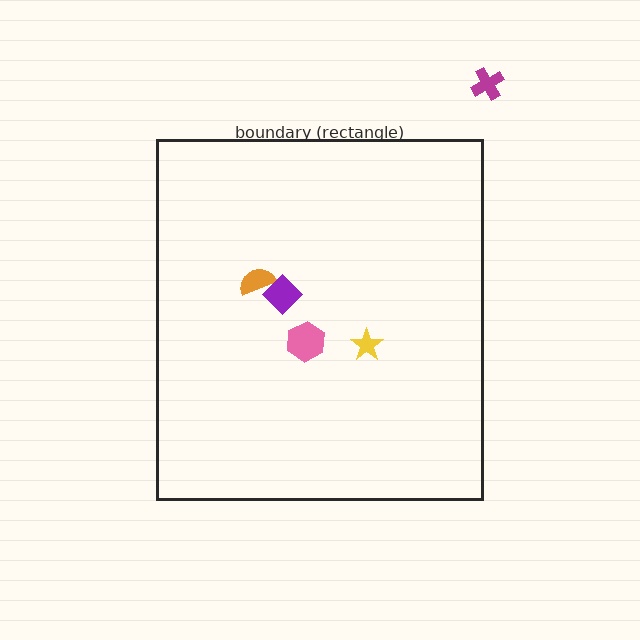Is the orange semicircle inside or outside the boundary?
Inside.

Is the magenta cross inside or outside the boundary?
Outside.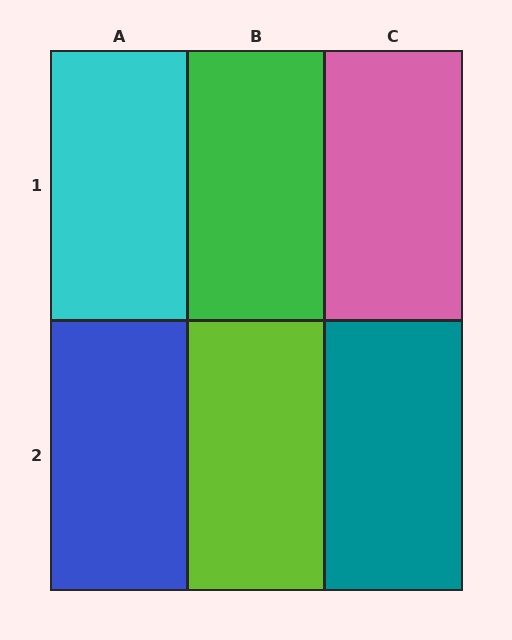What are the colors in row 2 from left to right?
Blue, lime, teal.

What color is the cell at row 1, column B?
Green.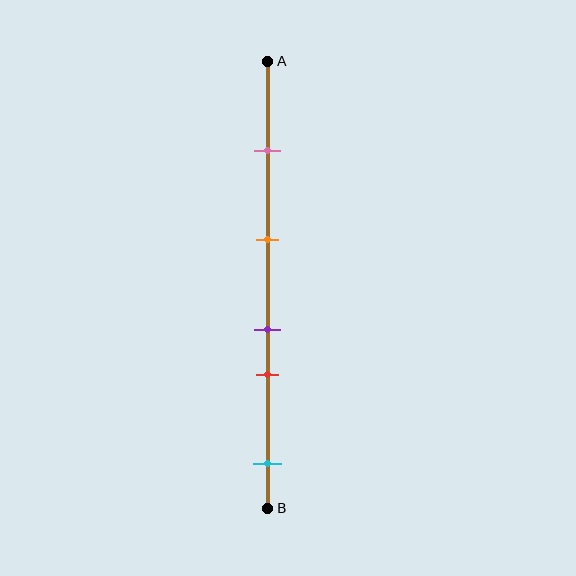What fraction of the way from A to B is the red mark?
The red mark is approximately 70% (0.7) of the way from A to B.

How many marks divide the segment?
There are 5 marks dividing the segment.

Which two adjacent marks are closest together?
The purple and red marks are the closest adjacent pair.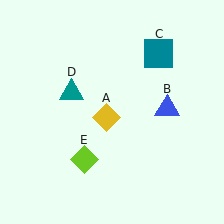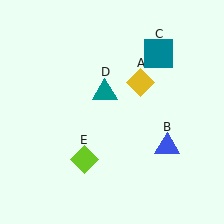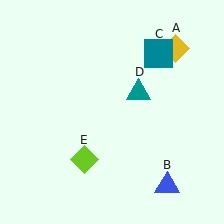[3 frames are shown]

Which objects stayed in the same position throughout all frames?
Teal square (object C) and lime diamond (object E) remained stationary.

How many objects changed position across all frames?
3 objects changed position: yellow diamond (object A), blue triangle (object B), teal triangle (object D).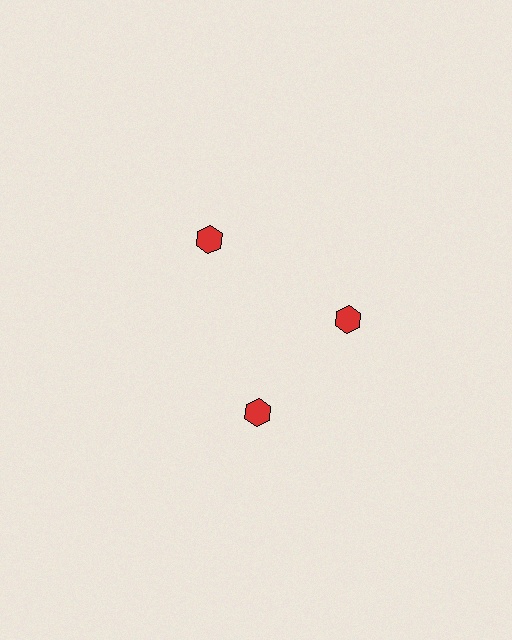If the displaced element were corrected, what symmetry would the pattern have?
It would have 3-fold rotational symmetry — the pattern would map onto itself every 120 degrees.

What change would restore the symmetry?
The symmetry would be restored by rotating it back into even spacing with its neighbors so that all 3 hexagons sit at equal angles and equal distance from the center.